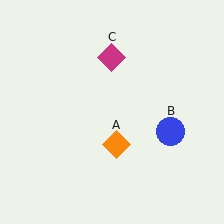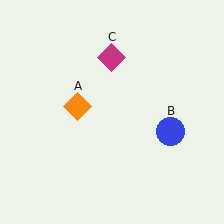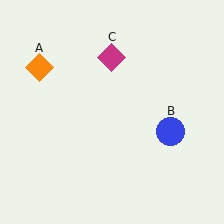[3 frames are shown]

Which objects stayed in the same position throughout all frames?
Blue circle (object B) and magenta diamond (object C) remained stationary.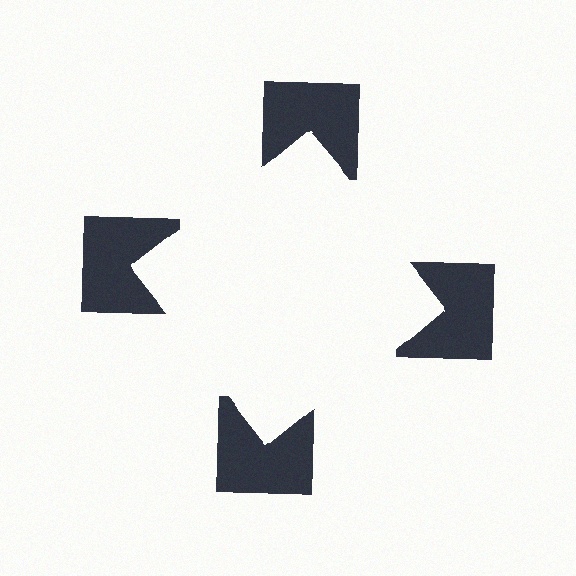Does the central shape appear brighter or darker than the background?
It typically appears slightly brighter than the background, even though no actual brightness change is drawn.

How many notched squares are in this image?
There are 4 — one at each vertex of the illusory square.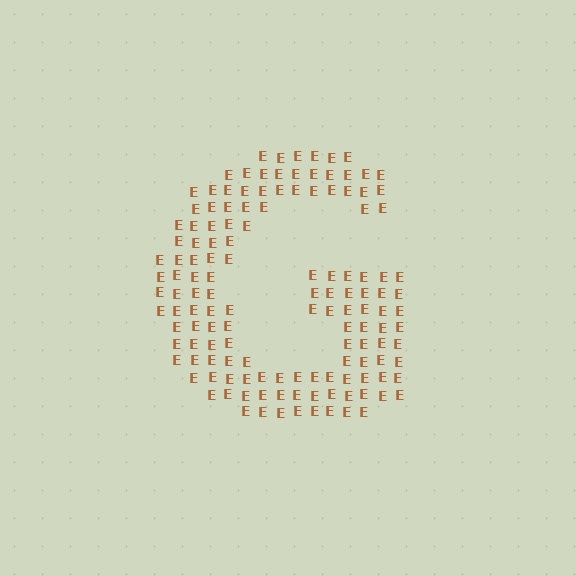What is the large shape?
The large shape is the letter G.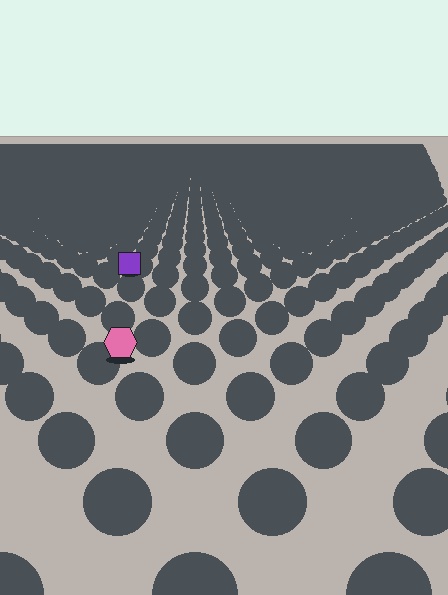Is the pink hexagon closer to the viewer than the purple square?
Yes. The pink hexagon is closer — you can tell from the texture gradient: the ground texture is coarser near it.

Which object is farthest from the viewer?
The purple square is farthest from the viewer. It appears smaller and the ground texture around it is denser.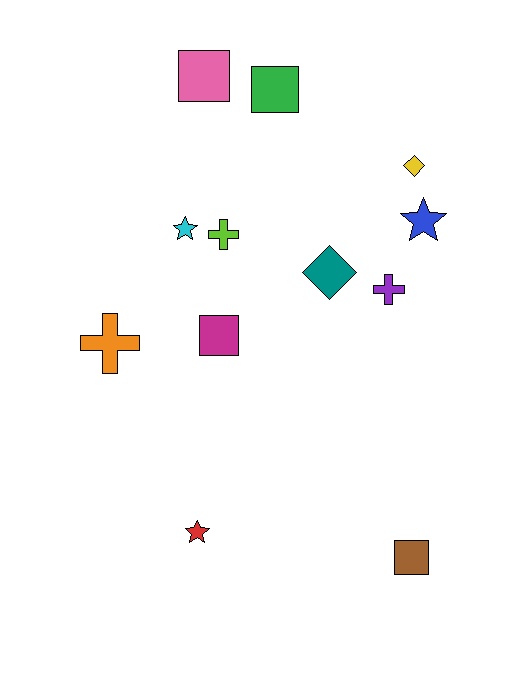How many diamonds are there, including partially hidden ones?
There are 2 diamonds.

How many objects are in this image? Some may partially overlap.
There are 12 objects.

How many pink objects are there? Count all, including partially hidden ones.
There is 1 pink object.